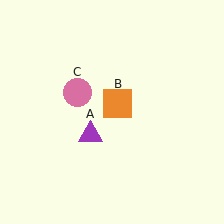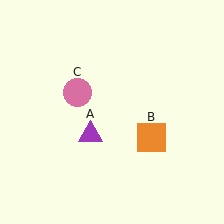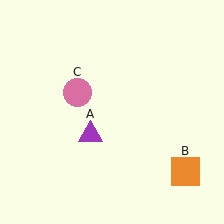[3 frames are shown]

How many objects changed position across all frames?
1 object changed position: orange square (object B).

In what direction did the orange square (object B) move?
The orange square (object B) moved down and to the right.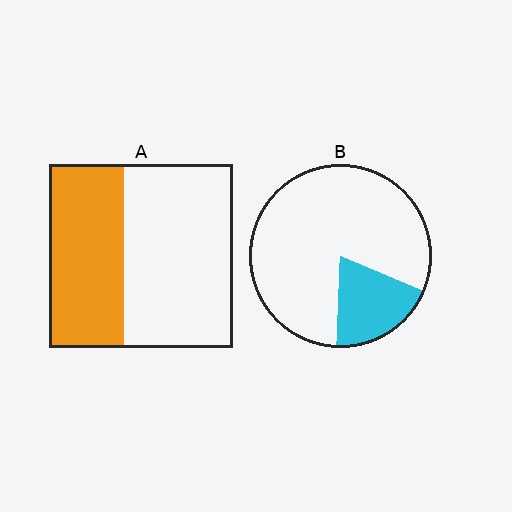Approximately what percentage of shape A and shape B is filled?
A is approximately 40% and B is approximately 20%.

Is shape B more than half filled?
No.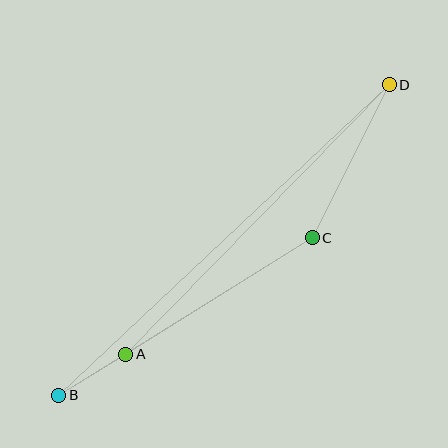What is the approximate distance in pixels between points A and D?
The distance between A and D is approximately 377 pixels.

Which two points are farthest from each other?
Points B and D are farthest from each other.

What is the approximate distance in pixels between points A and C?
The distance between A and C is approximately 220 pixels.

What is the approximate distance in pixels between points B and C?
The distance between B and C is approximately 298 pixels.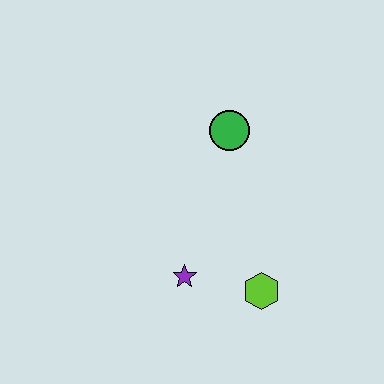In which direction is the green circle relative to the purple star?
The green circle is above the purple star.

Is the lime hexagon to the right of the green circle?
Yes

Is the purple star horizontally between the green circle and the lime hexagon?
No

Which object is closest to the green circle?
The purple star is closest to the green circle.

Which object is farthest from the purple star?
The green circle is farthest from the purple star.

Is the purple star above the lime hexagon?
Yes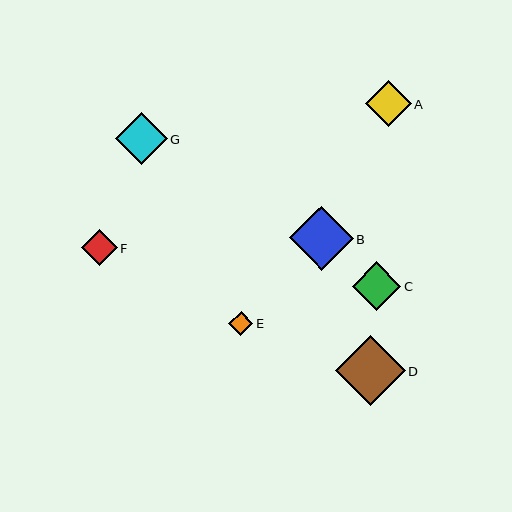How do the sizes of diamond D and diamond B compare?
Diamond D and diamond B are approximately the same size.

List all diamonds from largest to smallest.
From largest to smallest: D, B, G, C, A, F, E.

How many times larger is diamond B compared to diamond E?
Diamond B is approximately 2.6 times the size of diamond E.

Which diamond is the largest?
Diamond D is the largest with a size of approximately 70 pixels.